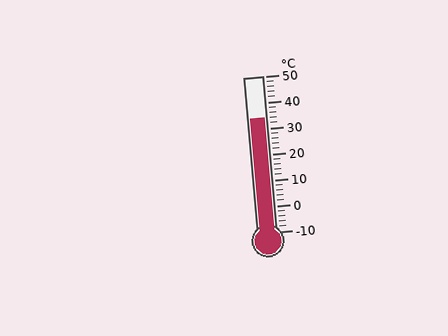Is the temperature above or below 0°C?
The temperature is above 0°C.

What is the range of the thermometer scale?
The thermometer scale ranges from -10°C to 50°C.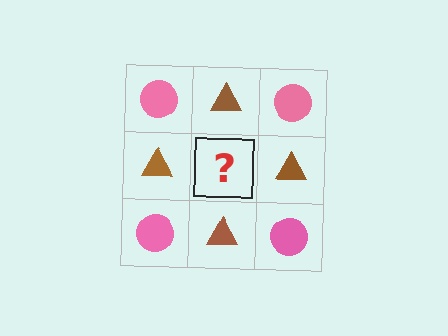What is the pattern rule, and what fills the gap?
The rule is that it alternates pink circle and brown triangle in a checkerboard pattern. The gap should be filled with a pink circle.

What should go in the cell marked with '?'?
The missing cell should contain a pink circle.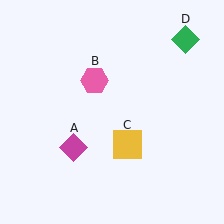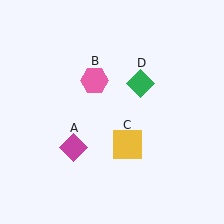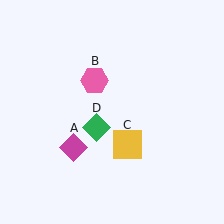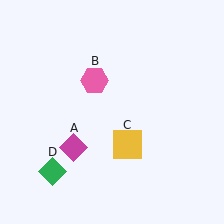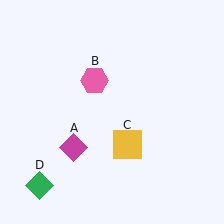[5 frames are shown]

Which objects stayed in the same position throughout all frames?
Magenta diamond (object A) and pink hexagon (object B) and yellow square (object C) remained stationary.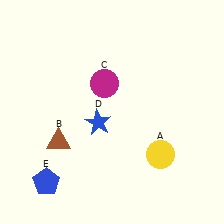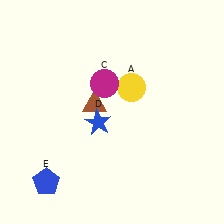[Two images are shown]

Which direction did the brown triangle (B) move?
The brown triangle (B) moved up.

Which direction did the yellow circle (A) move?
The yellow circle (A) moved up.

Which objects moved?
The objects that moved are: the yellow circle (A), the brown triangle (B).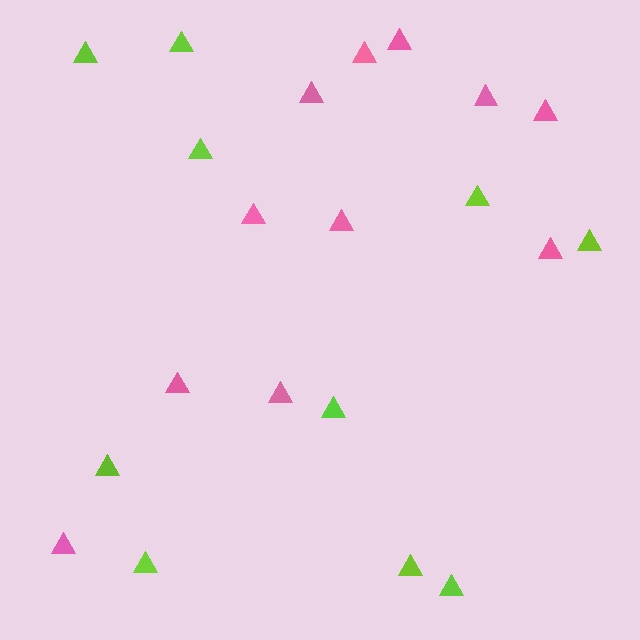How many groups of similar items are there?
There are 2 groups: one group of lime triangles (10) and one group of pink triangles (11).